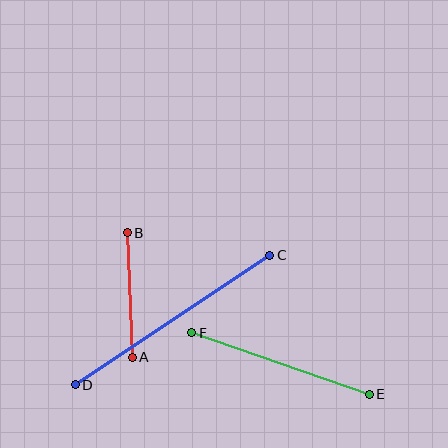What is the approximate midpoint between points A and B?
The midpoint is at approximately (130, 295) pixels.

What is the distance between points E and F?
The distance is approximately 188 pixels.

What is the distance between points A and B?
The distance is approximately 124 pixels.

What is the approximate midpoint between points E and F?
The midpoint is at approximately (280, 364) pixels.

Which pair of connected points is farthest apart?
Points C and D are farthest apart.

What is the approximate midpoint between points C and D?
The midpoint is at approximately (172, 320) pixels.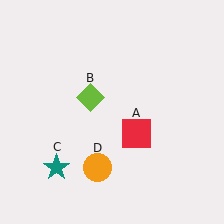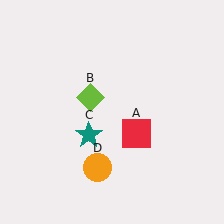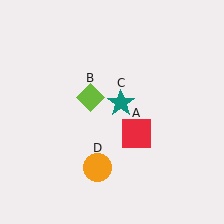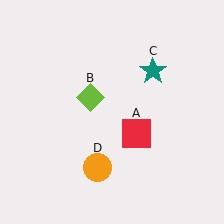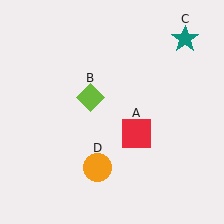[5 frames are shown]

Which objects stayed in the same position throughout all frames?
Red square (object A) and lime diamond (object B) and orange circle (object D) remained stationary.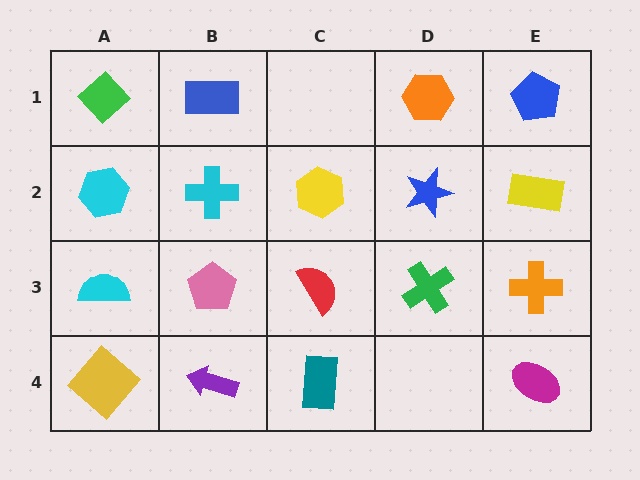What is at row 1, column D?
An orange hexagon.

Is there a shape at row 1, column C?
No, that cell is empty.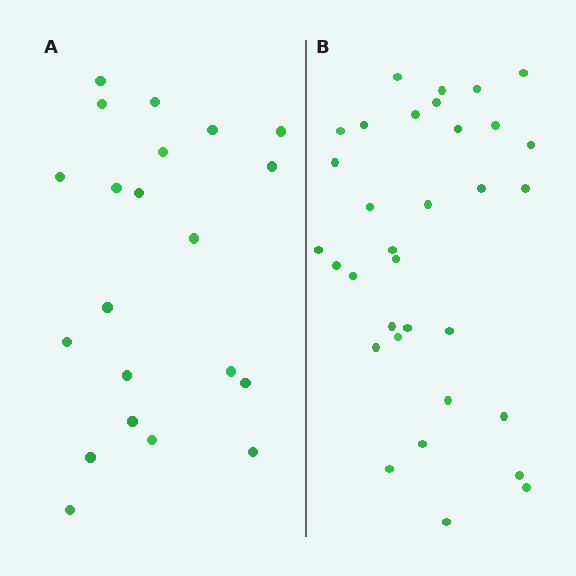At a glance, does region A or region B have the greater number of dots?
Region B (the right region) has more dots.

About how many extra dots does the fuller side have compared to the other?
Region B has roughly 12 or so more dots than region A.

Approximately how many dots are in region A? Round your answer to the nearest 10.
About 20 dots. (The exact count is 21, which rounds to 20.)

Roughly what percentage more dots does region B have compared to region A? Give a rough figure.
About 55% more.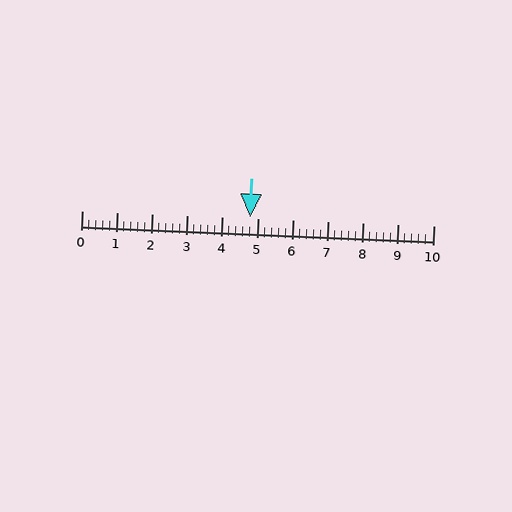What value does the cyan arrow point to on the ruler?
The cyan arrow points to approximately 4.8.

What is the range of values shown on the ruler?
The ruler shows values from 0 to 10.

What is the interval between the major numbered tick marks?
The major tick marks are spaced 1 units apart.